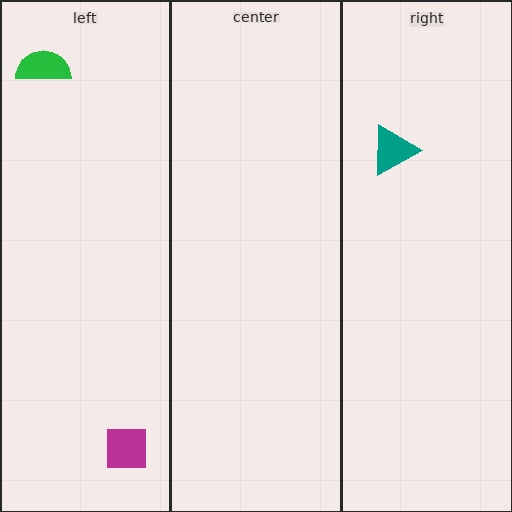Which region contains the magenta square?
The left region.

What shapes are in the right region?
The teal triangle.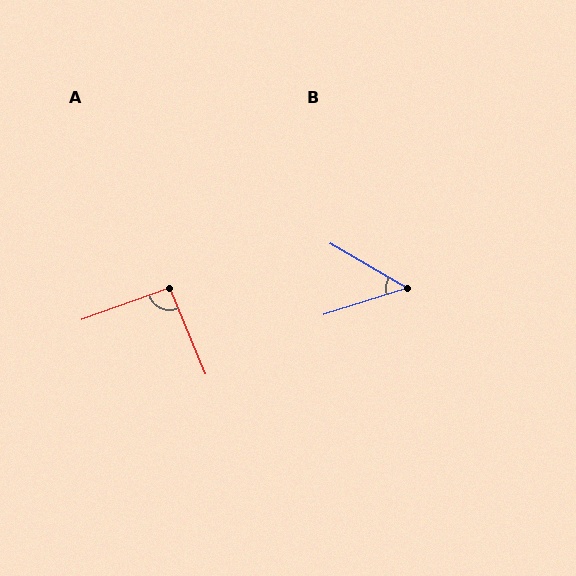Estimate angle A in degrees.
Approximately 93 degrees.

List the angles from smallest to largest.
B (48°), A (93°).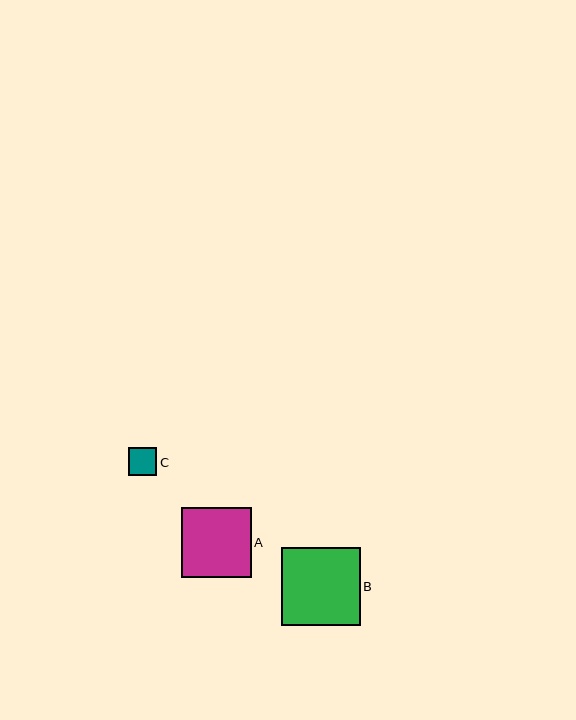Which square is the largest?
Square B is the largest with a size of approximately 79 pixels.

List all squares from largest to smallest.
From largest to smallest: B, A, C.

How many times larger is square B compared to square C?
Square B is approximately 2.8 times the size of square C.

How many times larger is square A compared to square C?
Square A is approximately 2.5 times the size of square C.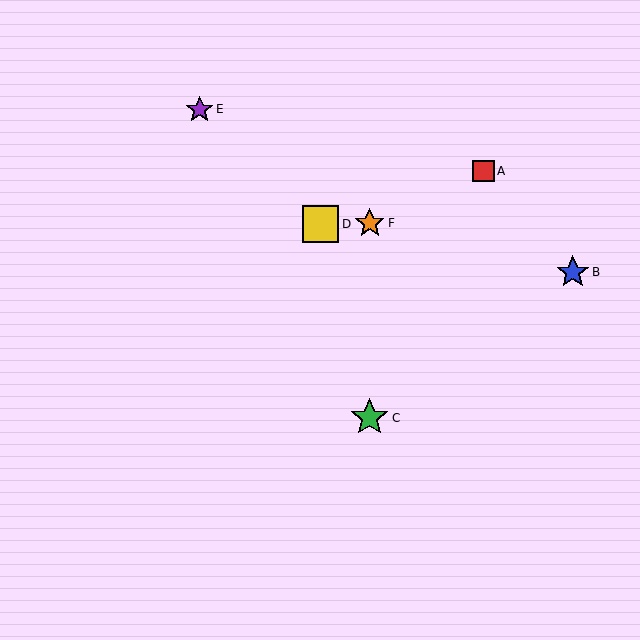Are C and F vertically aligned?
Yes, both are at x≈370.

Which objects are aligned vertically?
Objects C, F are aligned vertically.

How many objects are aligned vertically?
2 objects (C, F) are aligned vertically.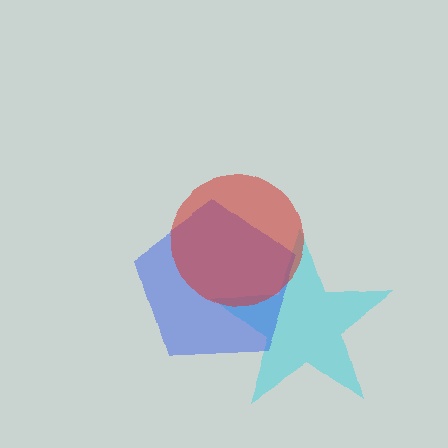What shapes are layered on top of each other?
The layered shapes are: a cyan star, a blue pentagon, a red circle.